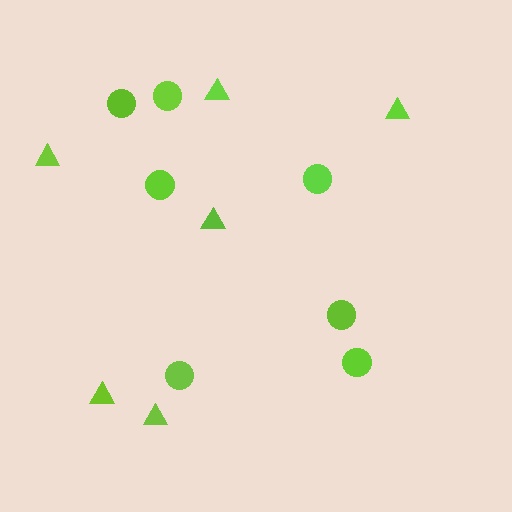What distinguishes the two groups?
There are 2 groups: one group of triangles (6) and one group of circles (7).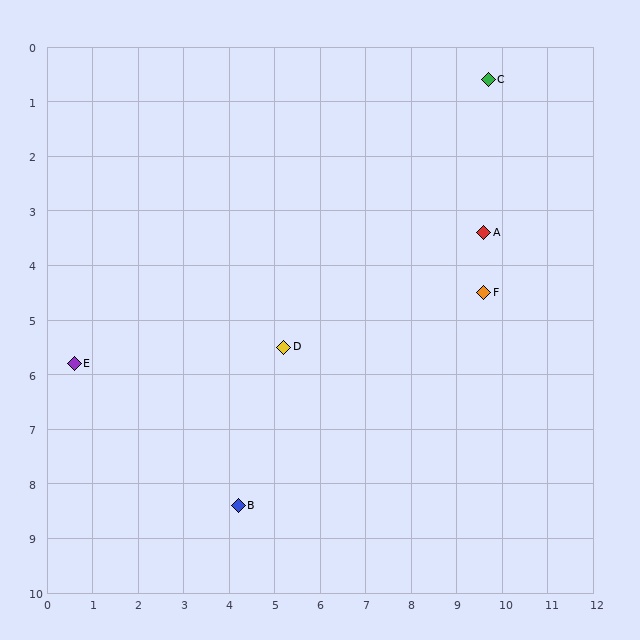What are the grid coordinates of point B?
Point B is at approximately (4.2, 8.4).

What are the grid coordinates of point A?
Point A is at approximately (9.6, 3.4).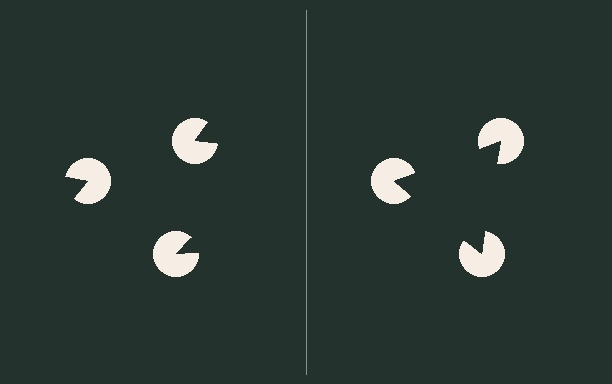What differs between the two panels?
The pac-man discs are positioned identically on both sides; only the wedge orientations differ. On the right they align to a triangle; on the left they are misaligned.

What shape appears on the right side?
An illusory triangle.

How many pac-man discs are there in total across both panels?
6 — 3 on each side.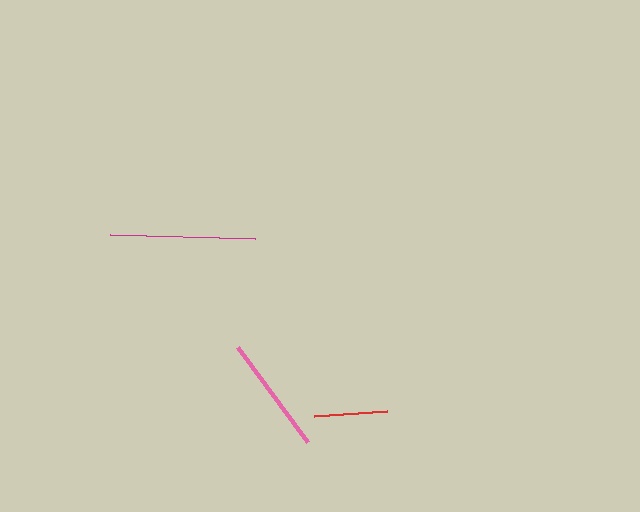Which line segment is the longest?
The magenta line is the longest at approximately 145 pixels.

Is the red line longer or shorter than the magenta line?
The magenta line is longer than the red line.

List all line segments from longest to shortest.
From longest to shortest: magenta, pink, red.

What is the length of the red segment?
The red segment is approximately 73 pixels long.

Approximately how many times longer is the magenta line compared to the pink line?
The magenta line is approximately 1.2 times the length of the pink line.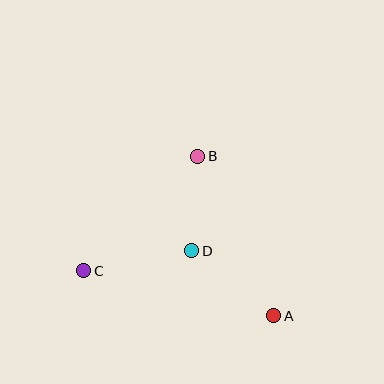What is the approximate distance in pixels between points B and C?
The distance between B and C is approximately 162 pixels.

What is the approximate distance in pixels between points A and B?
The distance between A and B is approximately 177 pixels.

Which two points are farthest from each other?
Points A and C are farthest from each other.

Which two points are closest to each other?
Points B and D are closest to each other.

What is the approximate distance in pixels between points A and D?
The distance between A and D is approximately 104 pixels.